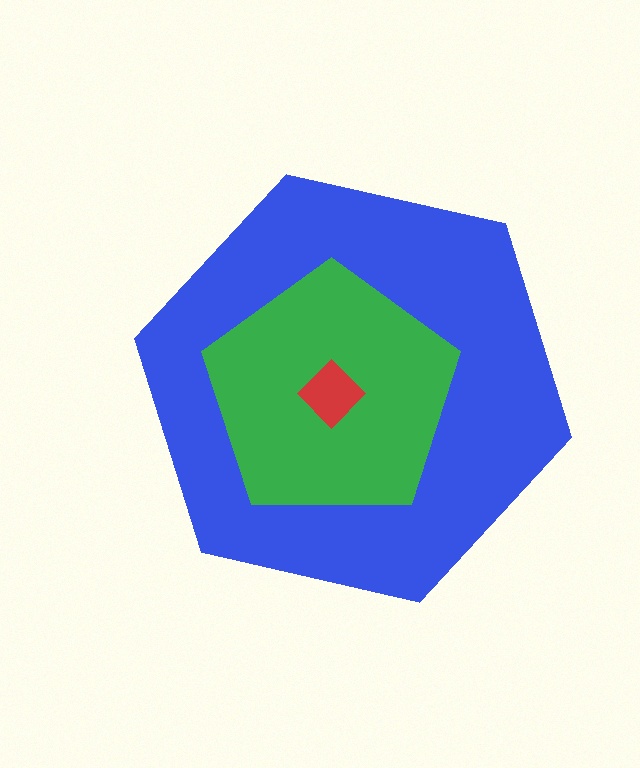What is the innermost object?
The red diamond.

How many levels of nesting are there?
3.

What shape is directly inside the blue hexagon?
The green pentagon.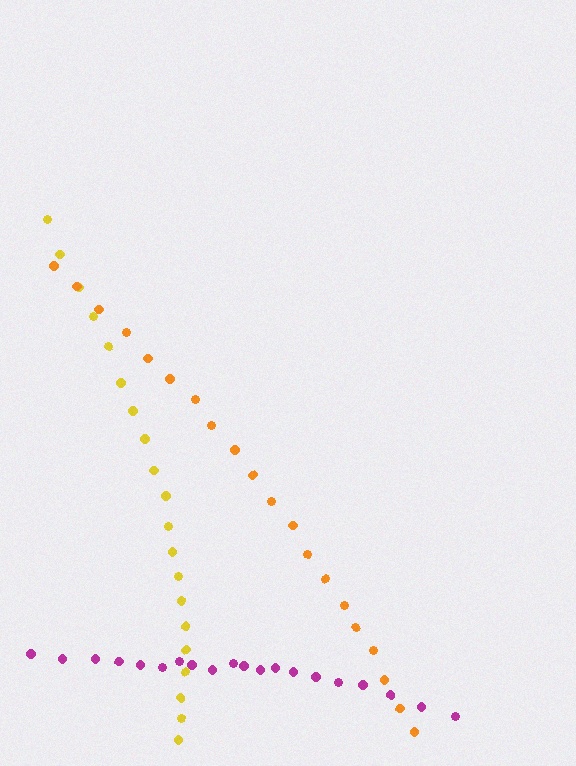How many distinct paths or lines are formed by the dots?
There are 3 distinct paths.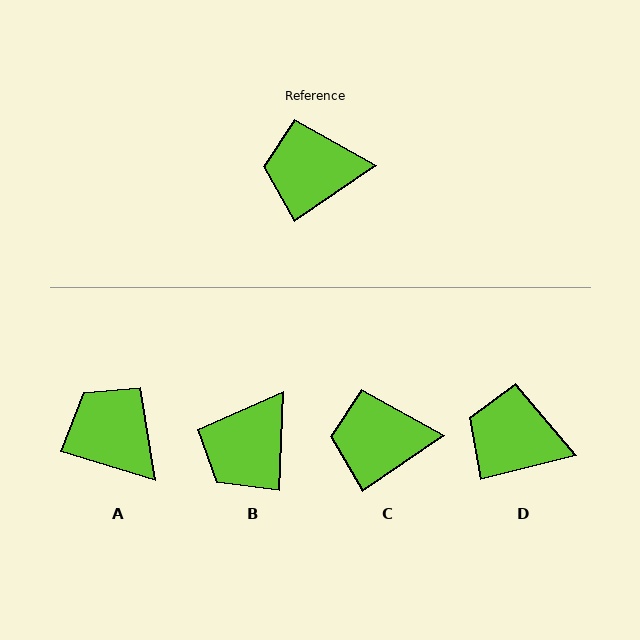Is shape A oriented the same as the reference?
No, it is off by about 51 degrees.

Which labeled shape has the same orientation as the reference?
C.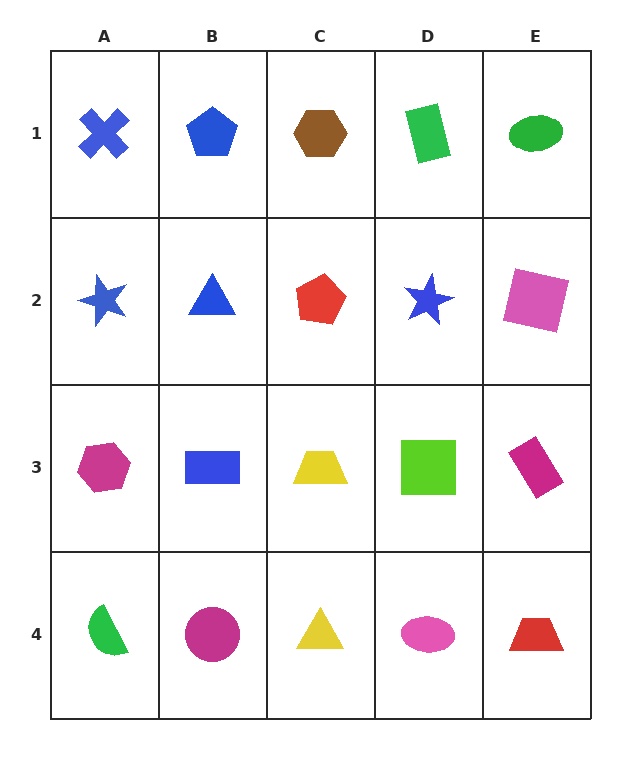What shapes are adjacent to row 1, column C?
A red pentagon (row 2, column C), a blue pentagon (row 1, column B), a green rectangle (row 1, column D).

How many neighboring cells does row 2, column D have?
4.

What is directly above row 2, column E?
A green ellipse.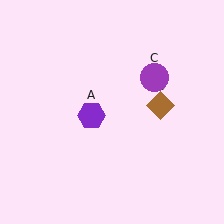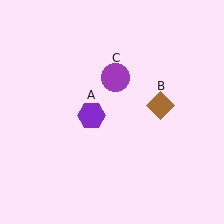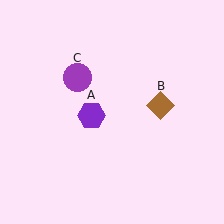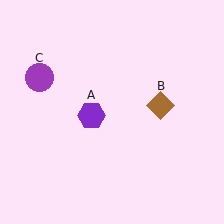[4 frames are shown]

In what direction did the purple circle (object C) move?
The purple circle (object C) moved left.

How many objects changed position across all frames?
1 object changed position: purple circle (object C).